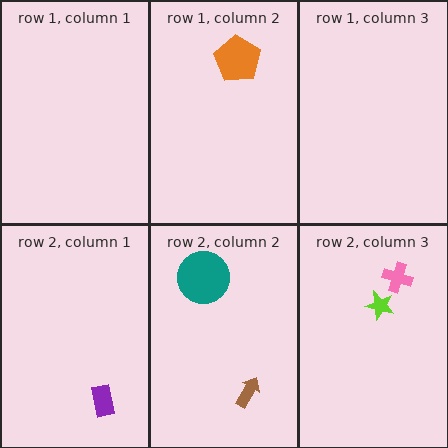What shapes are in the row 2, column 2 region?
The teal circle, the brown arrow.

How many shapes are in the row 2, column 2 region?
2.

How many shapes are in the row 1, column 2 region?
1.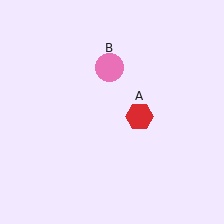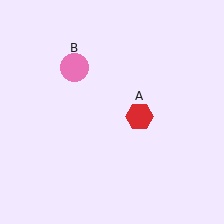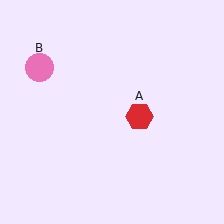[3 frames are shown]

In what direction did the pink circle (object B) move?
The pink circle (object B) moved left.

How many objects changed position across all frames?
1 object changed position: pink circle (object B).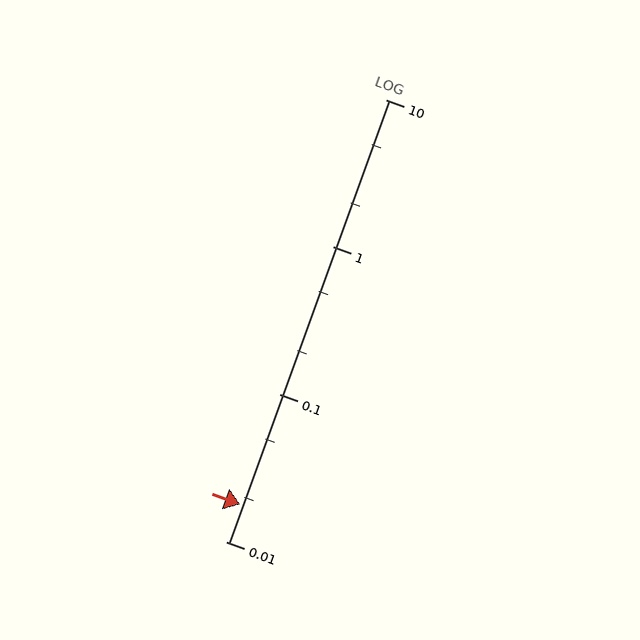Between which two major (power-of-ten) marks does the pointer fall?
The pointer is between 0.01 and 0.1.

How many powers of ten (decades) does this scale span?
The scale spans 3 decades, from 0.01 to 10.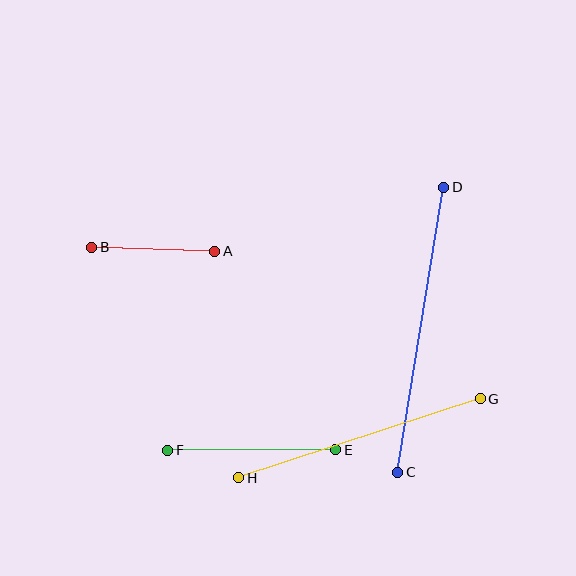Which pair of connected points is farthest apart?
Points C and D are farthest apart.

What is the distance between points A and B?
The distance is approximately 123 pixels.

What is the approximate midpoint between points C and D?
The midpoint is at approximately (421, 330) pixels.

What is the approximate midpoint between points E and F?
The midpoint is at approximately (252, 450) pixels.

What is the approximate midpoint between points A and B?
The midpoint is at approximately (153, 249) pixels.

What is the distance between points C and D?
The distance is approximately 288 pixels.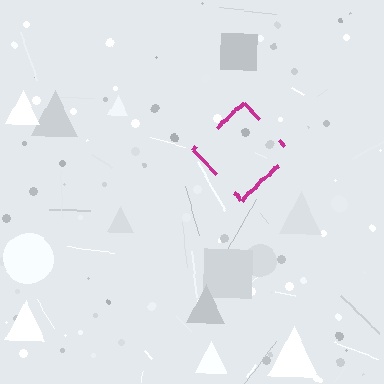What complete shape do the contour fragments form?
The contour fragments form a diamond.